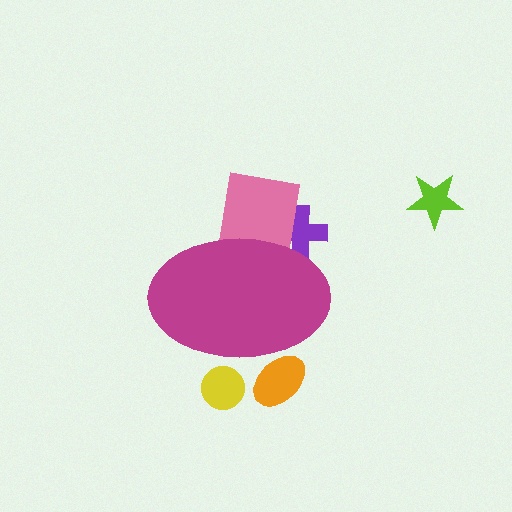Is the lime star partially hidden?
No, the lime star is fully visible.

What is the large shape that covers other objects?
A magenta ellipse.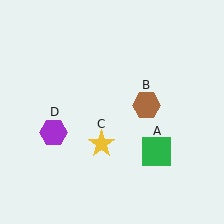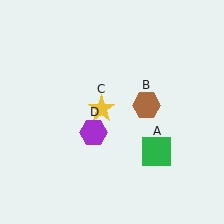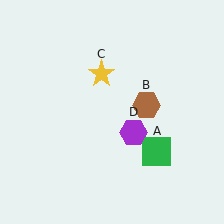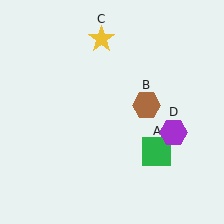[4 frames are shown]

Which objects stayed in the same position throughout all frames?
Green square (object A) and brown hexagon (object B) remained stationary.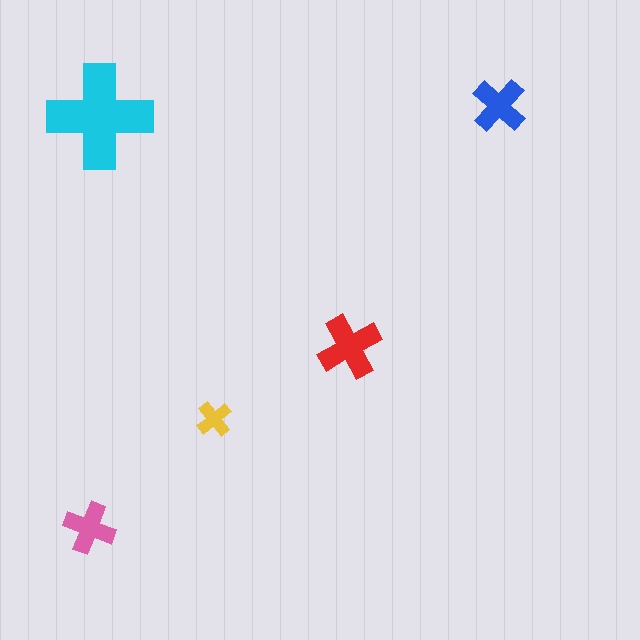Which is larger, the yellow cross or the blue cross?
The blue one.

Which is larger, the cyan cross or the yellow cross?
The cyan one.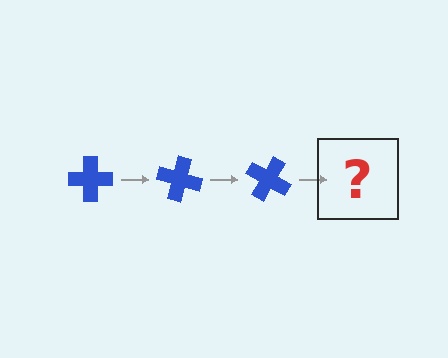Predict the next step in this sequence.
The next step is a blue cross rotated 45 degrees.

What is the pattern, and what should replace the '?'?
The pattern is that the cross rotates 15 degrees each step. The '?' should be a blue cross rotated 45 degrees.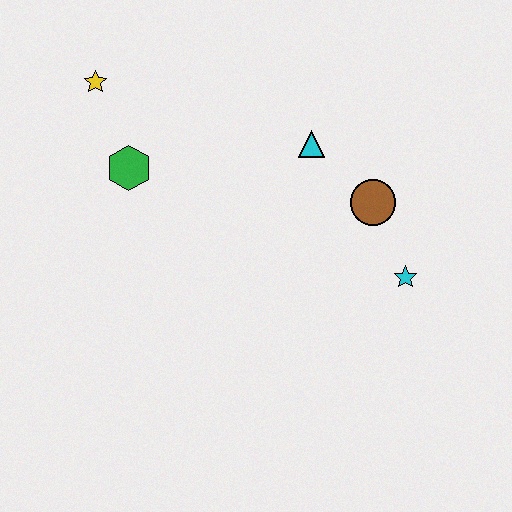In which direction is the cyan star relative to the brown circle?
The cyan star is below the brown circle.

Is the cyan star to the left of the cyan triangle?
No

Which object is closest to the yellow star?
The green hexagon is closest to the yellow star.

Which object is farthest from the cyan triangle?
The yellow star is farthest from the cyan triangle.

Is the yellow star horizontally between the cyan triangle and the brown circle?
No